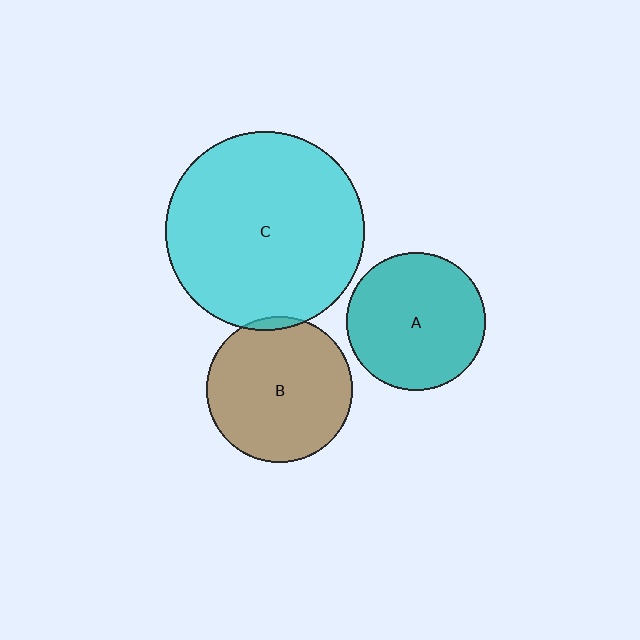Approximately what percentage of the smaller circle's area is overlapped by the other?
Approximately 5%.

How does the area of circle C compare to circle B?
Approximately 1.9 times.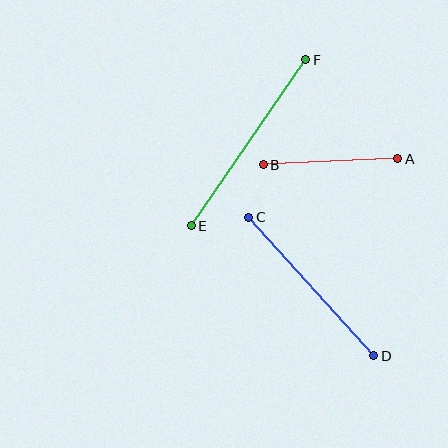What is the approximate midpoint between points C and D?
The midpoint is at approximately (311, 286) pixels.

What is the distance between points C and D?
The distance is approximately 186 pixels.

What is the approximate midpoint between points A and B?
The midpoint is at approximately (331, 162) pixels.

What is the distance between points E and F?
The distance is approximately 202 pixels.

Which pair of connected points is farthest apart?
Points E and F are farthest apart.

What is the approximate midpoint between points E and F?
The midpoint is at approximately (248, 143) pixels.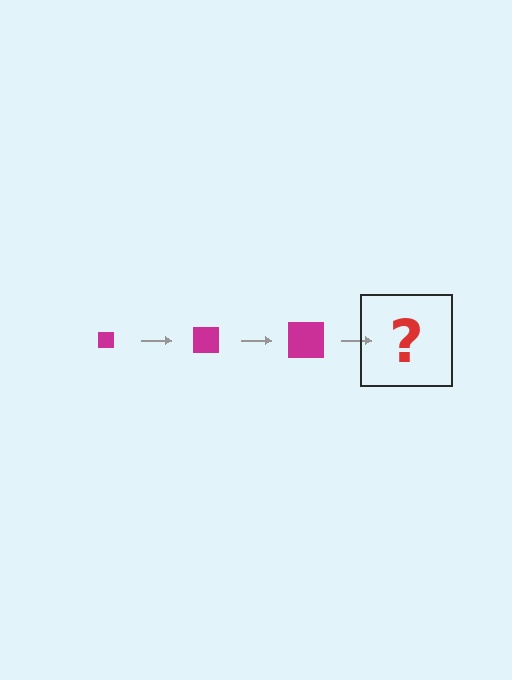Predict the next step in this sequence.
The next step is a magenta square, larger than the previous one.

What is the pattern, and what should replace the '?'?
The pattern is that the square gets progressively larger each step. The '?' should be a magenta square, larger than the previous one.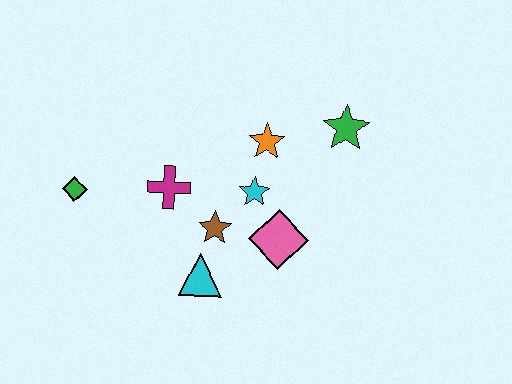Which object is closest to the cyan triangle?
The brown star is closest to the cyan triangle.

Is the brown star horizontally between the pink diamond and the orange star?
No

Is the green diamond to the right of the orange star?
No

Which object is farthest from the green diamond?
The green star is farthest from the green diamond.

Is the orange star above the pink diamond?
Yes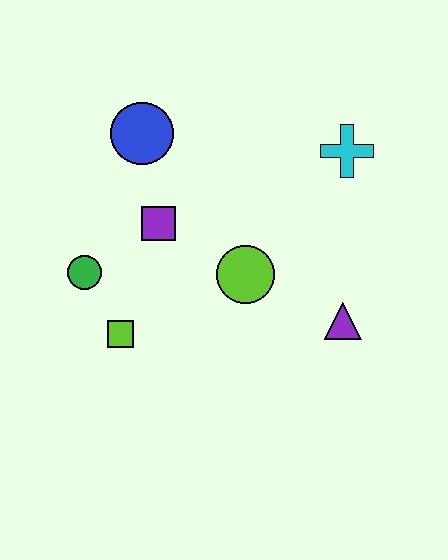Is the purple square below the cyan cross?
Yes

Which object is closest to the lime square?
The green circle is closest to the lime square.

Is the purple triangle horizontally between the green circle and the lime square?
No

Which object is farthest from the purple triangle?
The blue circle is farthest from the purple triangle.